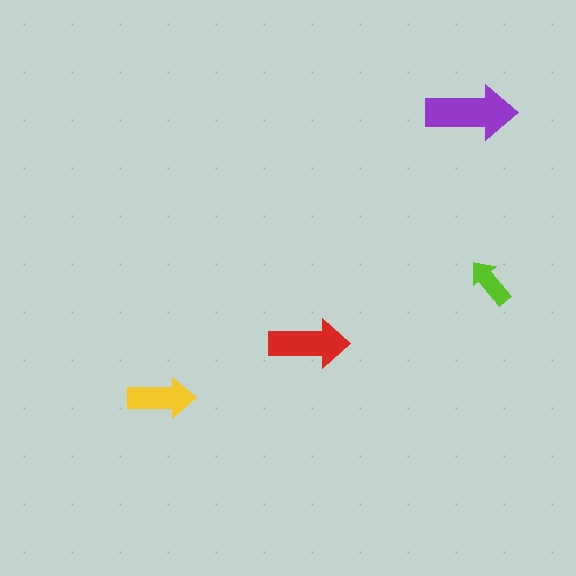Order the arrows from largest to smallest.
the purple one, the red one, the yellow one, the lime one.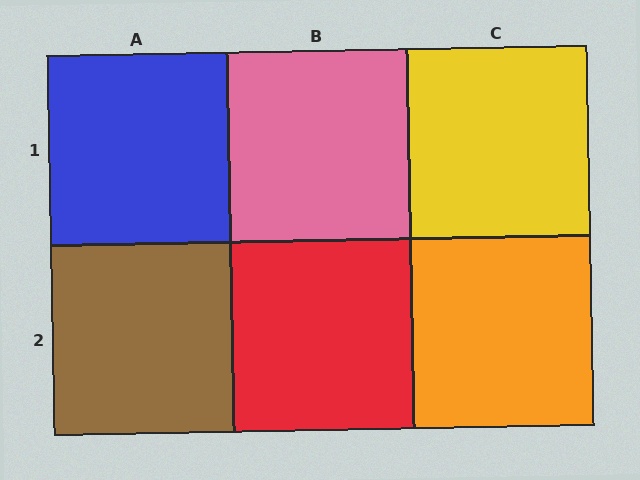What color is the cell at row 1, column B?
Pink.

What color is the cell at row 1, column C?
Yellow.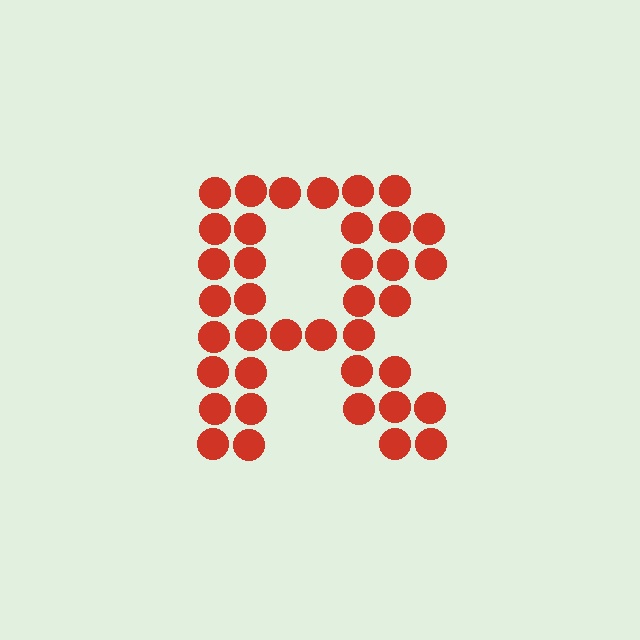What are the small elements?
The small elements are circles.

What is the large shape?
The large shape is the letter R.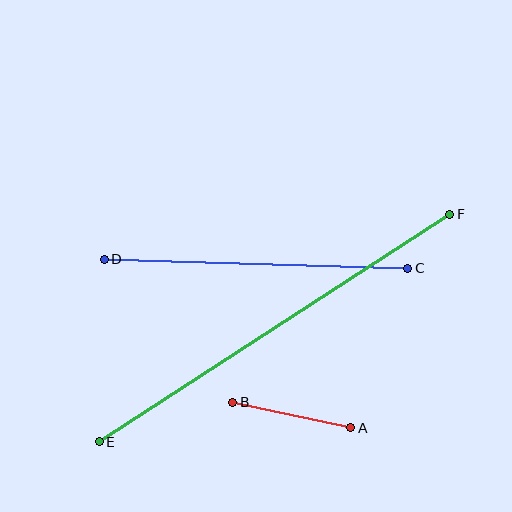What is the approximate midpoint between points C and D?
The midpoint is at approximately (256, 264) pixels.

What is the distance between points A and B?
The distance is approximately 121 pixels.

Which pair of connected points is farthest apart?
Points E and F are farthest apart.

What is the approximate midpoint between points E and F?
The midpoint is at approximately (274, 328) pixels.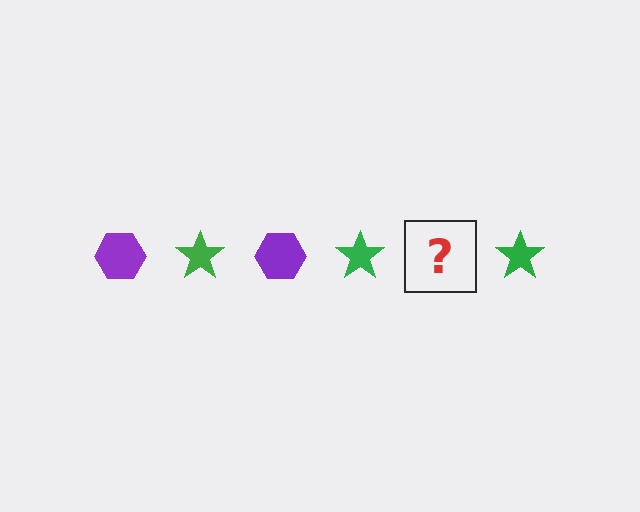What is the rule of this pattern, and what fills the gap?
The rule is that the pattern alternates between purple hexagon and green star. The gap should be filled with a purple hexagon.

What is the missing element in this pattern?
The missing element is a purple hexagon.